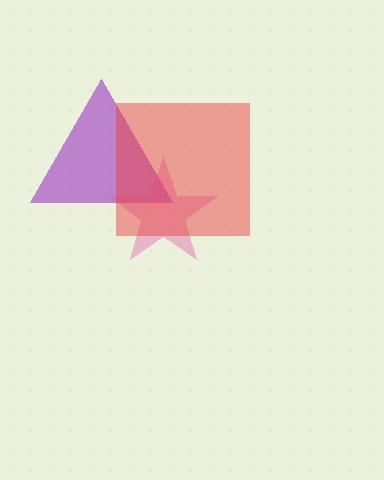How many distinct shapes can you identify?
There are 3 distinct shapes: a purple triangle, a pink star, a red square.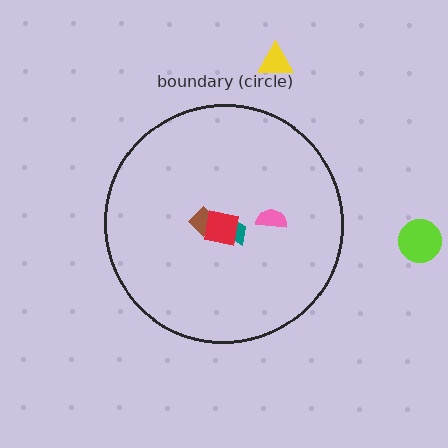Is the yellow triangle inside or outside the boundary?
Outside.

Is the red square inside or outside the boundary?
Inside.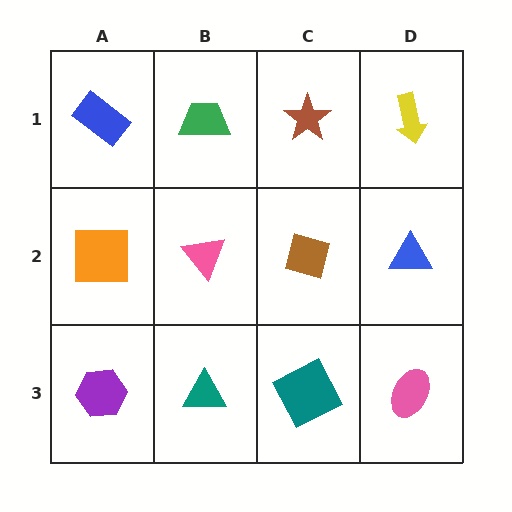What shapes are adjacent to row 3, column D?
A blue triangle (row 2, column D), a teal square (row 3, column C).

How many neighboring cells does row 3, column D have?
2.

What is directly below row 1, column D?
A blue triangle.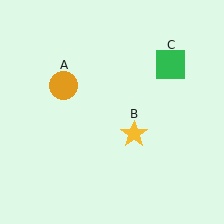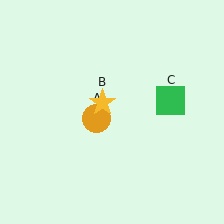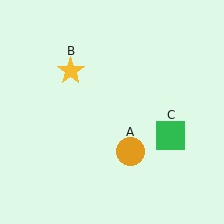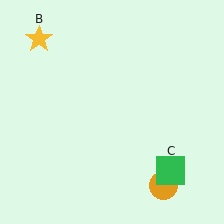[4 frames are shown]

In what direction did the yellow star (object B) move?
The yellow star (object B) moved up and to the left.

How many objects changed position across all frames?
3 objects changed position: orange circle (object A), yellow star (object B), green square (object C).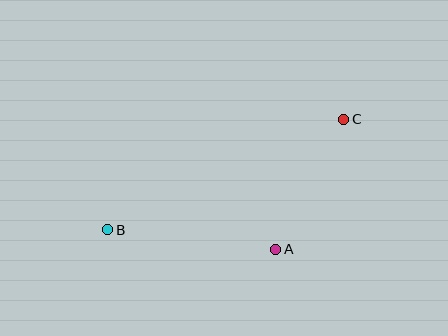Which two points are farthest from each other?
Points B and C are farthest from each other.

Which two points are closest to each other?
Points A and C are closest to each other.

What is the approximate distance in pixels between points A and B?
The distance between A and B is approximately 169 pixels.